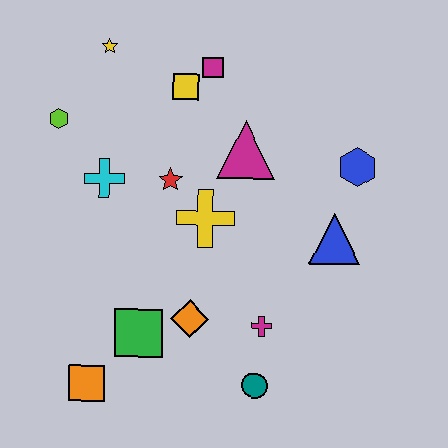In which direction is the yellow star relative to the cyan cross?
The yellow star is above the cyan cross.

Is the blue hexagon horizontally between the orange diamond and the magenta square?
No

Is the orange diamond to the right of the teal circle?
No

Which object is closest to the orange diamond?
The green square is closest to the orange diamond.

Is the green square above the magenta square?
No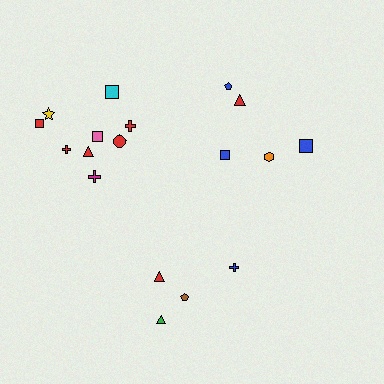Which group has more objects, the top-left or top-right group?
The top-left group.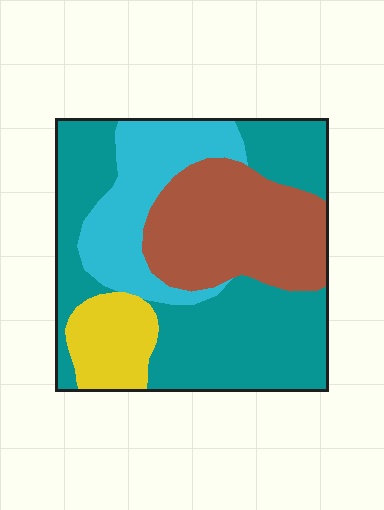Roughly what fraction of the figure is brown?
Brown takes up between a sixth and a third of the figure.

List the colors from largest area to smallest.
From largest to smallest: teal, brown, cyan, yellow.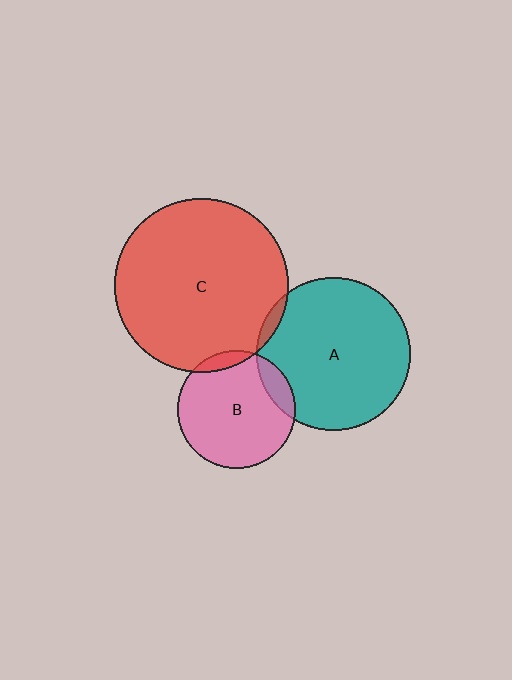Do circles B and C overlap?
Yes.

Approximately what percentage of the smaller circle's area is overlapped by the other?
Approximately 5%.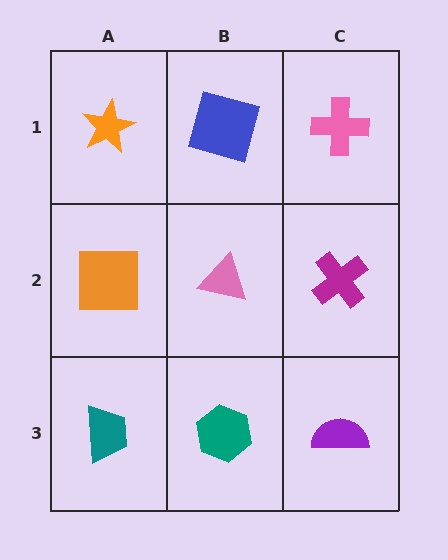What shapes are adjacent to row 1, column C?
A magenta cross (row 2, column C), a blue square (row 1, column B).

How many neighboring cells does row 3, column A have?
2.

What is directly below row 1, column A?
An orange square.